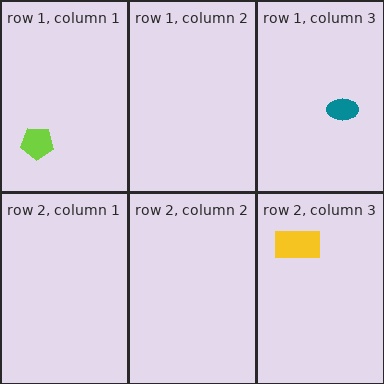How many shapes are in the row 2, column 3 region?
1.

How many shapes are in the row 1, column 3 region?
1.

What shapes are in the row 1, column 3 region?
The teal ellipse.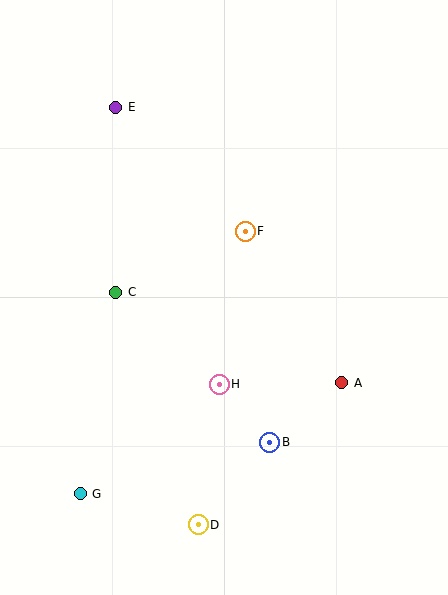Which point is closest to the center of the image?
Point F at (245, 231) is closest to the center.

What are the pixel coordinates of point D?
Point D is at (198, 525).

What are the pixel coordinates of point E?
Point E is at (116, 107).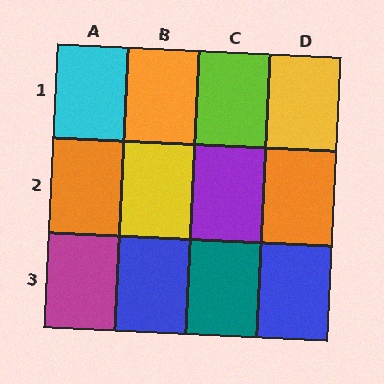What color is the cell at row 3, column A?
Magenta.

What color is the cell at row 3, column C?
Teal.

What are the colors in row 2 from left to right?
Orange, yellow, purple, orange.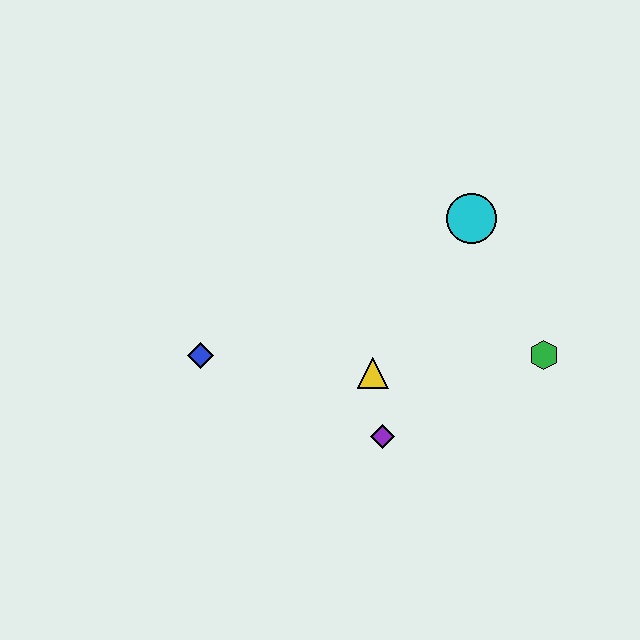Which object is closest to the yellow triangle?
The purple diamond is closest to the yellow triangle.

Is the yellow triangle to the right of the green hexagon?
No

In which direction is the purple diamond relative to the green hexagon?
The purple diamond is to the left of the green hexagon.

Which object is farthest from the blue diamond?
The green hexagon is farthest from the blue diamond.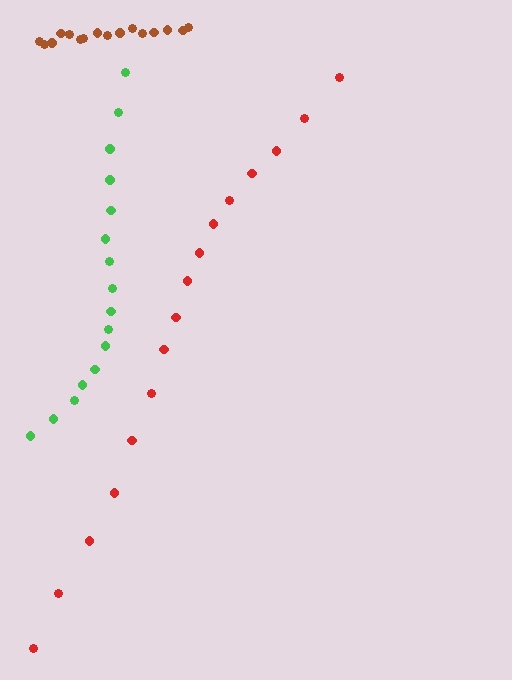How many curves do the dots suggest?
There are 3 distinct paths.